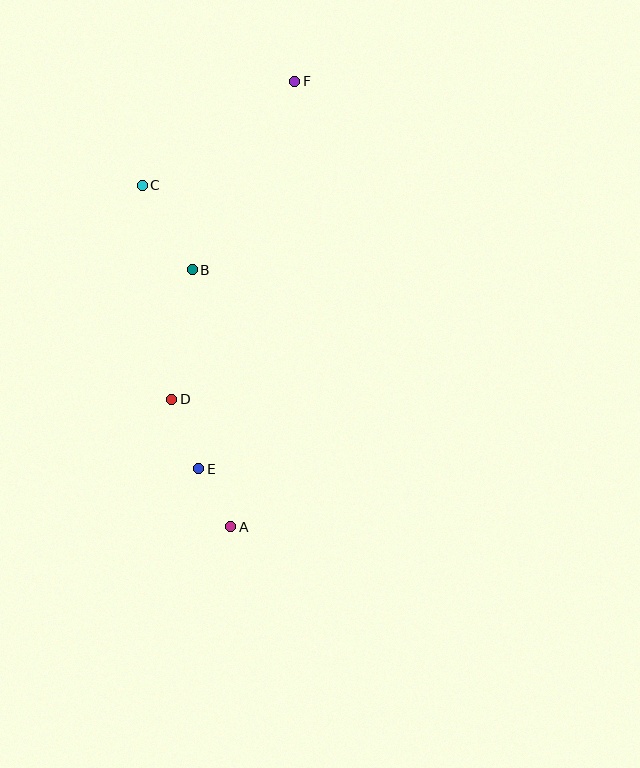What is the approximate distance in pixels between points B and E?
The distance between B and E is approximately 199 pixels.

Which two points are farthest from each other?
Points A and F are farthest from each other.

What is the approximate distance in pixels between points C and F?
The distance between C and F is approximately 185 pixels.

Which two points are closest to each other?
Points A and E are closest to each other.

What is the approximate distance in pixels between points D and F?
The distance between D and F is approximately 341 pixels.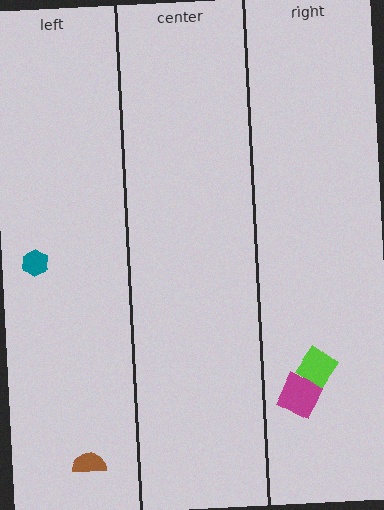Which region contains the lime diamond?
The right region.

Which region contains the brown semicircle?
The left region.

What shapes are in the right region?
The magenta square, the lime diamond.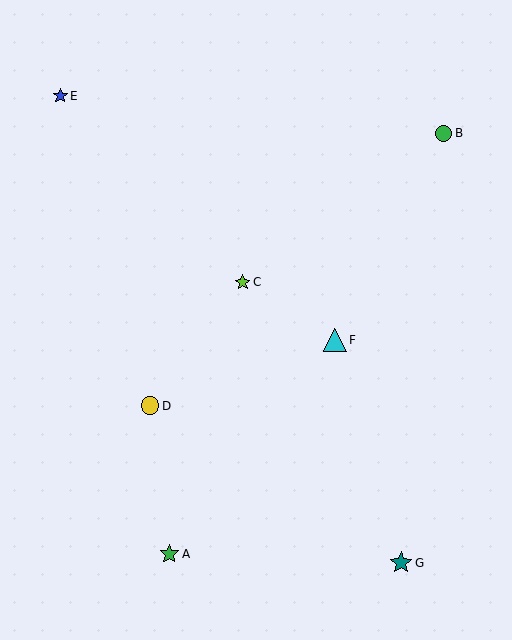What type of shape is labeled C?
Shape C is a lime star.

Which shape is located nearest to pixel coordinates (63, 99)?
The blue star (labeled E) at (60, 96) is nearest to that location.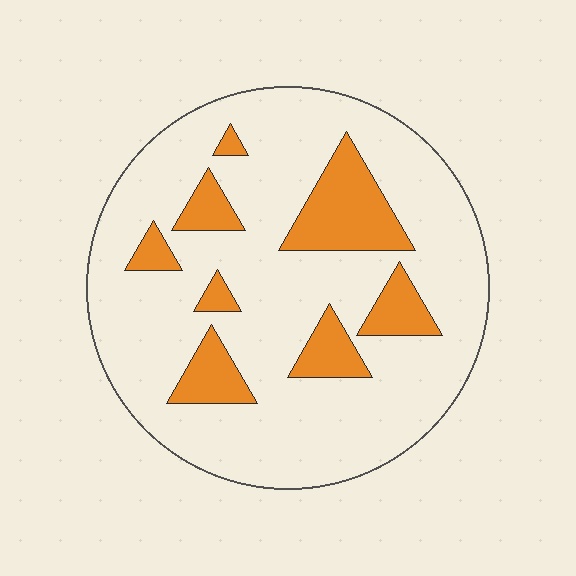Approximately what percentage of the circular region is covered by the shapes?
Approximately 20%.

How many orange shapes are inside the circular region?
8.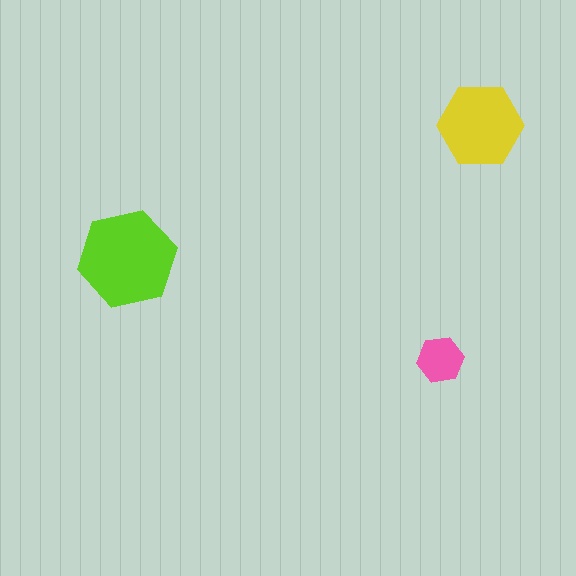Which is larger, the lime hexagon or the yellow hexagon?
The lime one.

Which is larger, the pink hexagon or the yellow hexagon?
The yellow one.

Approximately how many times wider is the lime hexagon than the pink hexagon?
About 2 times wider.